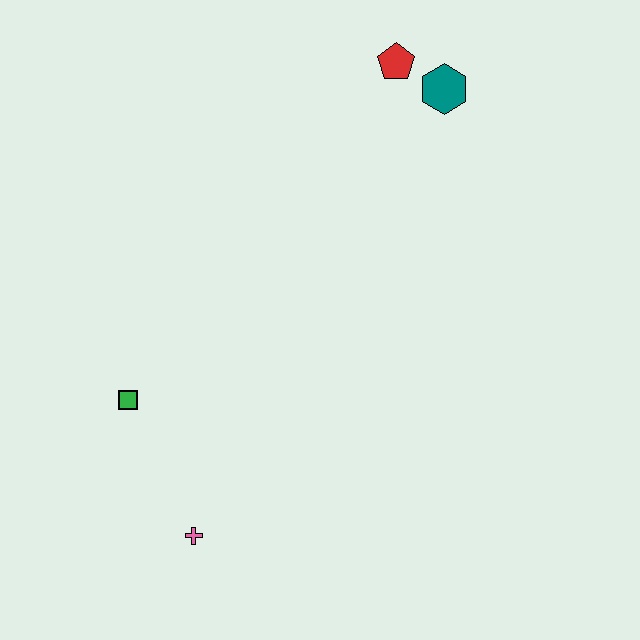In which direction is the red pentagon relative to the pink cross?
The red pentagon is above the pink cross.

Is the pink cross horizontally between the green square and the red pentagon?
Yes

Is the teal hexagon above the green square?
Yes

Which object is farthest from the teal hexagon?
The pink cross is farthest from the teal hexagon.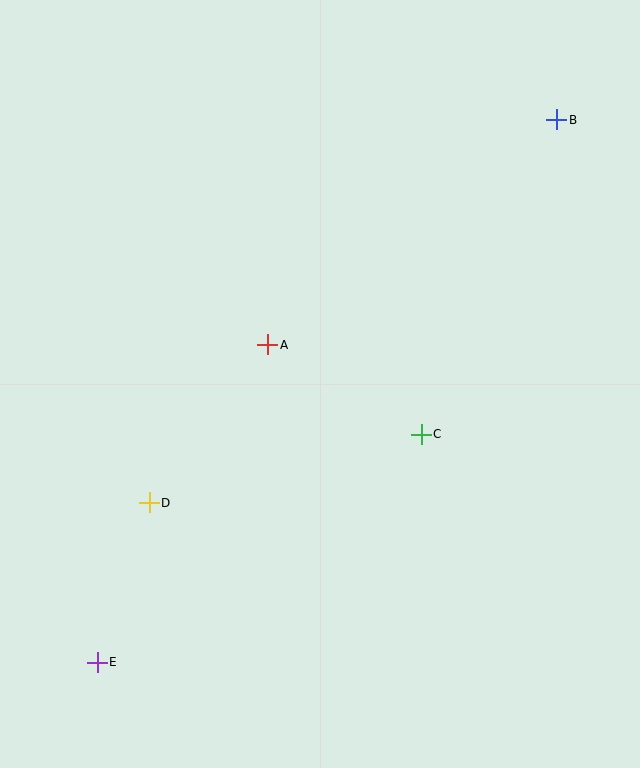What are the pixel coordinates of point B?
Point B is at (557, 120).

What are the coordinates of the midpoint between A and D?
The midpoint between A and D is at (209, 424).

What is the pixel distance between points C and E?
The distance between C and E is 396 pixels.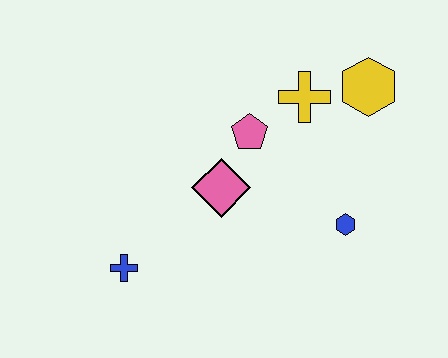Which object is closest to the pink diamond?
The pink pentagon is closest to the pink diamond.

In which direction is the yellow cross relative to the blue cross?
The yellow cross is to the right of the blue cross.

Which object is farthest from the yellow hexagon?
The blue cross is farthest from the yellow hexagon.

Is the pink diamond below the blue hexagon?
No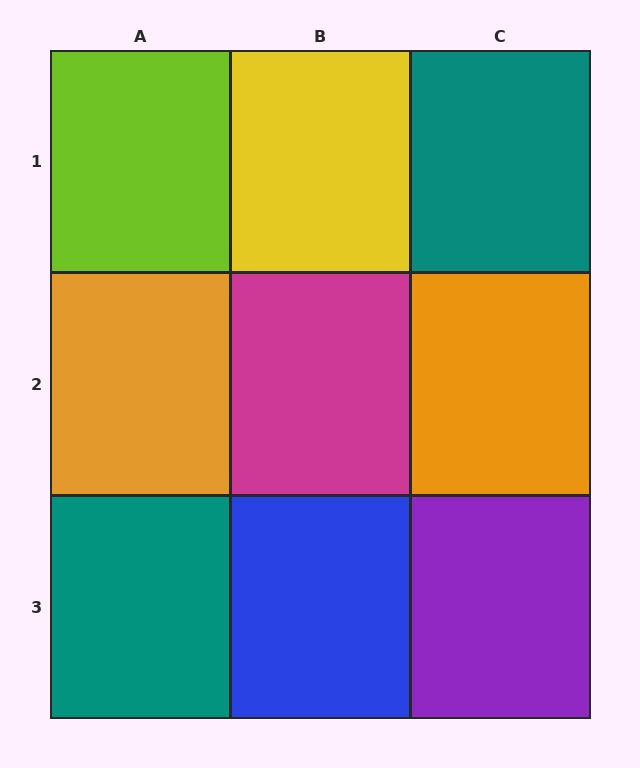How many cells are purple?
1 cell is purple.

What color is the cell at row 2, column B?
Magenta.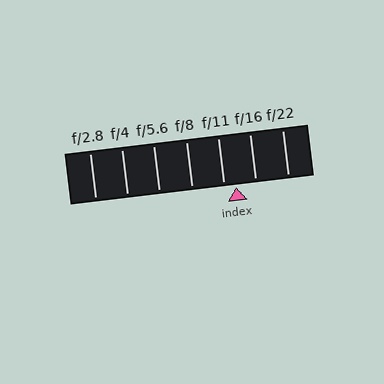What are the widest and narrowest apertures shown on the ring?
The widest aperture shown is f/2.8 and the narrowest is f/22.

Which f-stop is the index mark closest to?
The index mark is closest to f/11.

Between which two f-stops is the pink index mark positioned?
The index mark is between f/11 and f/16.